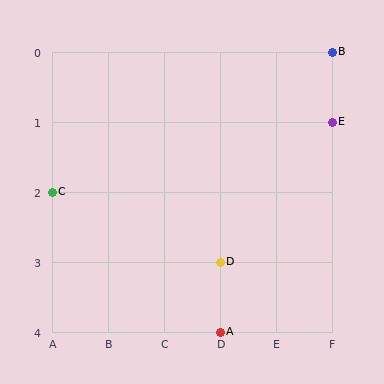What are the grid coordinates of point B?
Point B is at grid coordinates (F, 0).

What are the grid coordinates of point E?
Point E is at grid coordinates (F, 1).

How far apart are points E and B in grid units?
Points E and B are 1 row apart.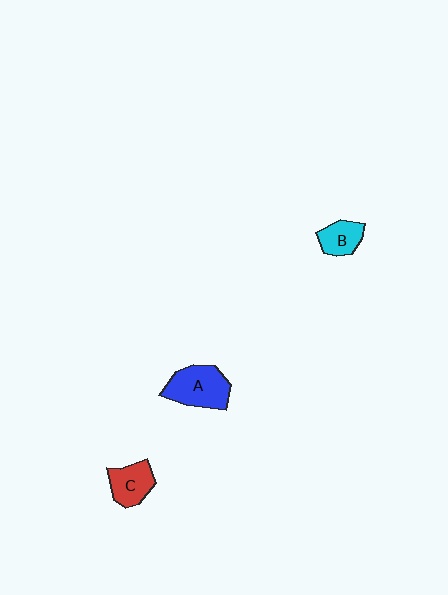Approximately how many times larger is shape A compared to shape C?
Approximately 1.4 times.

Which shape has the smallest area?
Shape B (cyan).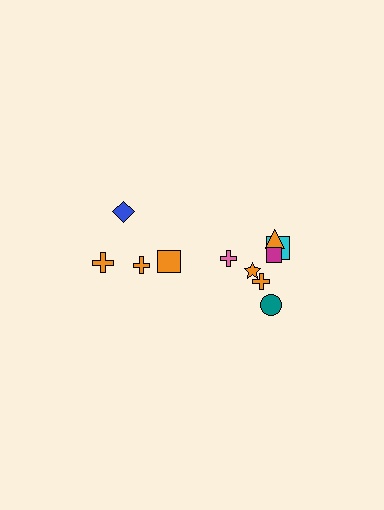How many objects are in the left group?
There are 4 objects.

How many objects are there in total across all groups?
There are 11 objects.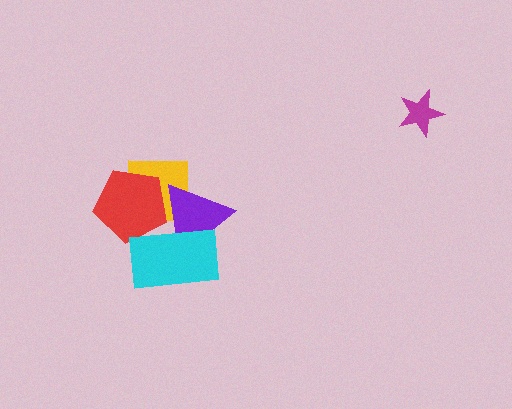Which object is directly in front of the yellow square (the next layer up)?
The red pentagon is directly in front of the yellow square.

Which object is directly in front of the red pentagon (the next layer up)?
The purple triangle is directly in front of the red pentagon.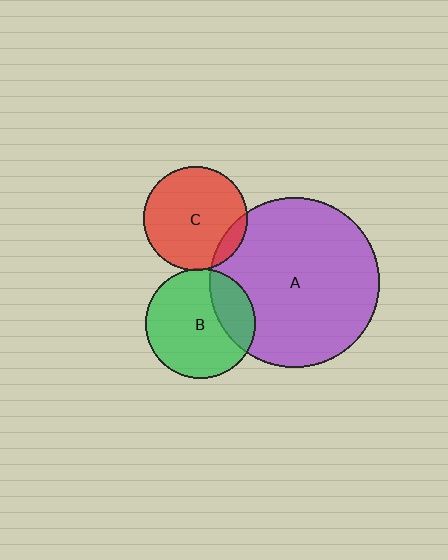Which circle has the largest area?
Circle A (purple).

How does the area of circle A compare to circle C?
Approximately 2.6 times.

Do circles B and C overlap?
Yes.